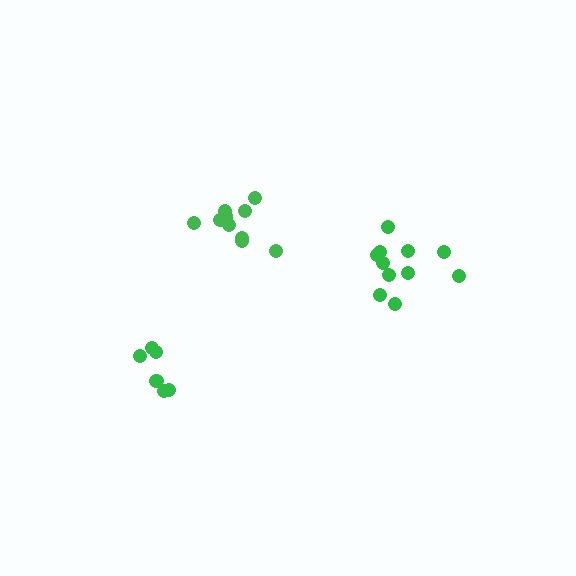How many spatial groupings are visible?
There are 3 spatial groupings.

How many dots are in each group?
Group 1: 6 dots, Group 2: 11 dots, Group 3: 11 dots (28 total).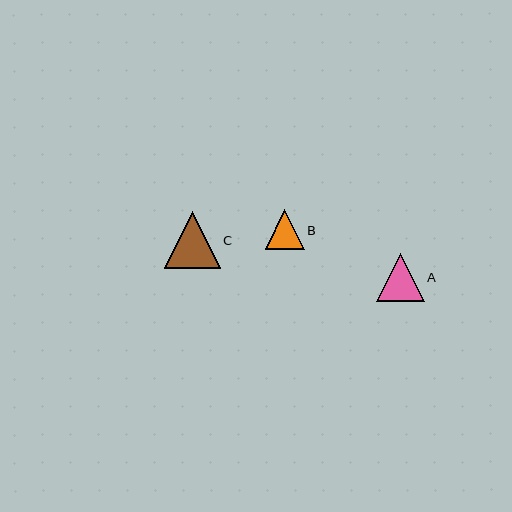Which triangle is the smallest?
Triangle B is the smallest with a size of approximately 39 pixels.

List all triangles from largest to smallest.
From largest to smallest: C, A, B.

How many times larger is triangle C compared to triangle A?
Triangle C is approximately 1.2 times the size of triangle A.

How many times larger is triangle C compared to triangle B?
Triangle C is approximately 1.4 times the size of triangle B.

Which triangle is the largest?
Triangle C is the largest with a size of approximately 56 pixels.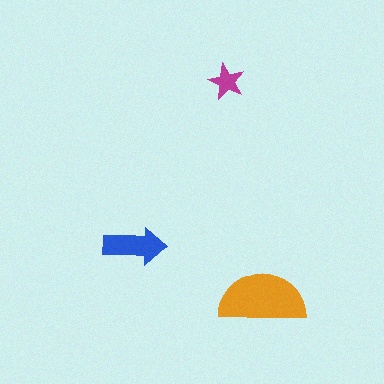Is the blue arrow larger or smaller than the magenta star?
Larger.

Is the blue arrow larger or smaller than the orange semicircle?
Smaller.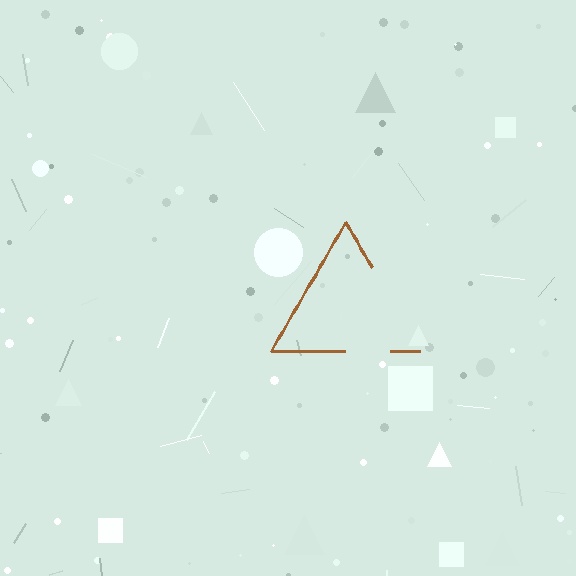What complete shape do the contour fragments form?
The contour fragments form a triangle.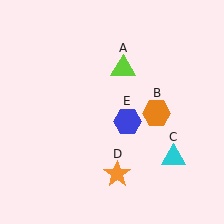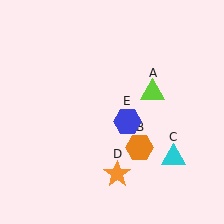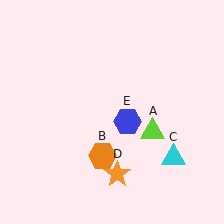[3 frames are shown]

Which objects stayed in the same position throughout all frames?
Cyan triangle (object C) and orange star (object D) and blue hexagon (object E) remained stationary.